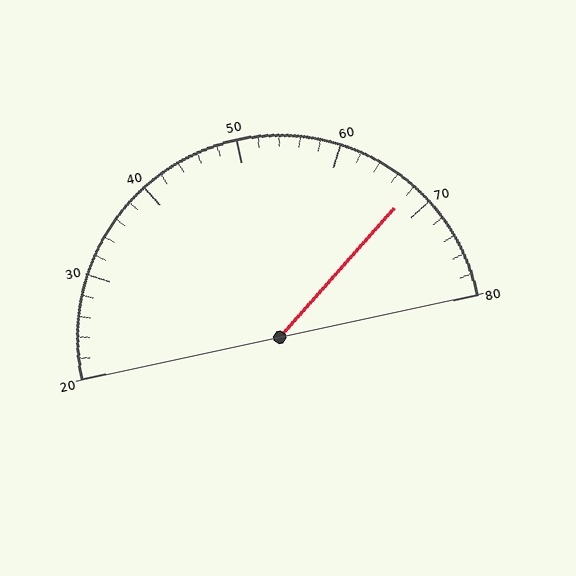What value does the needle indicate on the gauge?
The needle indicates approximately 68.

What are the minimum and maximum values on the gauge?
The gauge ranges from 20 to 80.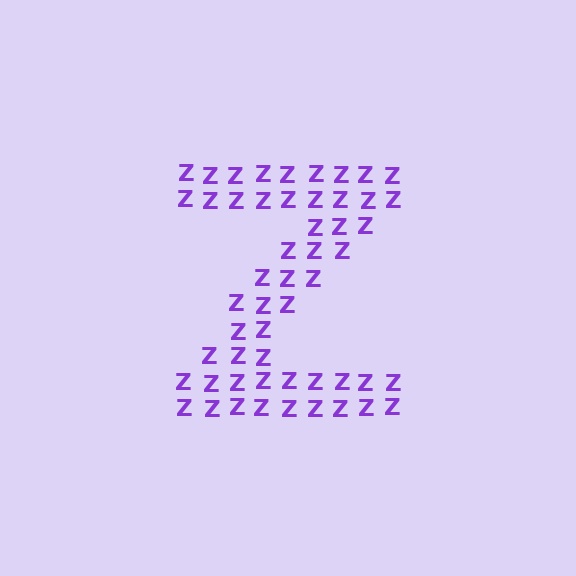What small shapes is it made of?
It is made of small letter Z's.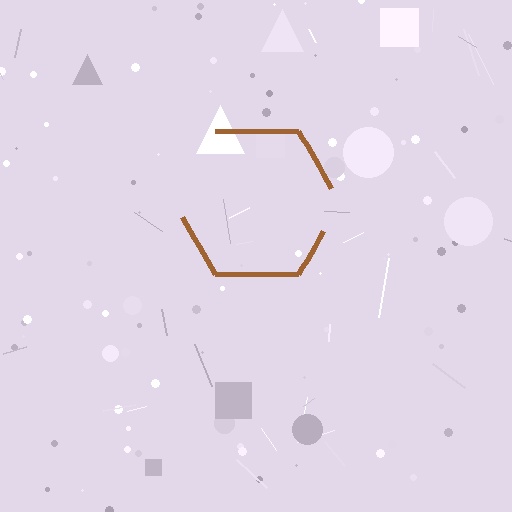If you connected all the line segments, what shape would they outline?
They would outline a hexagon.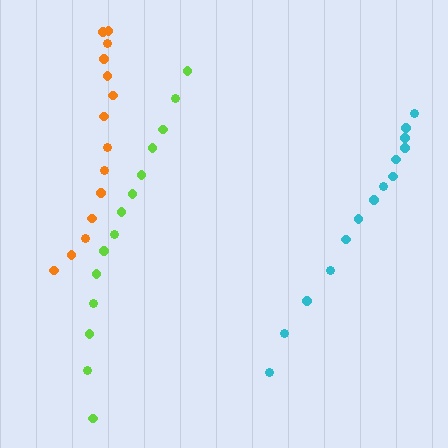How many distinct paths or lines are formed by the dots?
There are 3 distinct paths.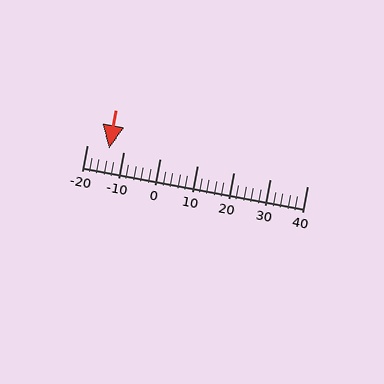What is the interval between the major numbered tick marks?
The major tick marks are spaced 10 units apart.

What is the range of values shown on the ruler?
The ruler shows values from -20 to 40.